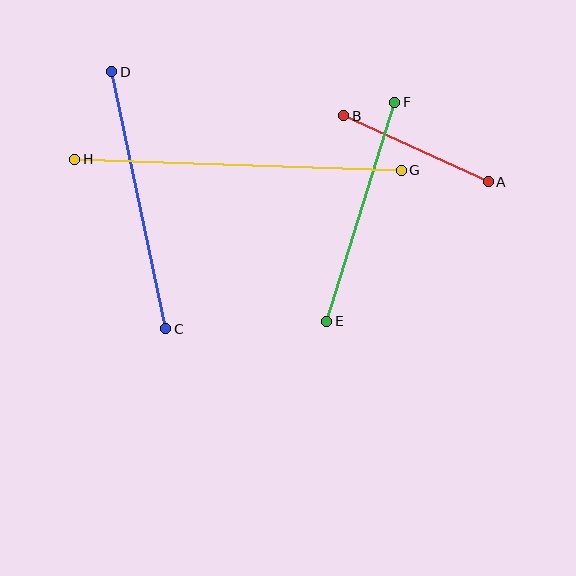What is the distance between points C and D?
The distance is approximately 262 pixels.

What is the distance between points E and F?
The distance is approximately 229 pixels.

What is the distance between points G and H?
The distance is approximately 327 pixels.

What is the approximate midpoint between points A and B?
The midpoint is at approximately (416, 149) pixels.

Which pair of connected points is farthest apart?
Points G and H are farthest apart.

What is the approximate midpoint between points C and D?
The midpoint is at approximately (139, 200) pixels.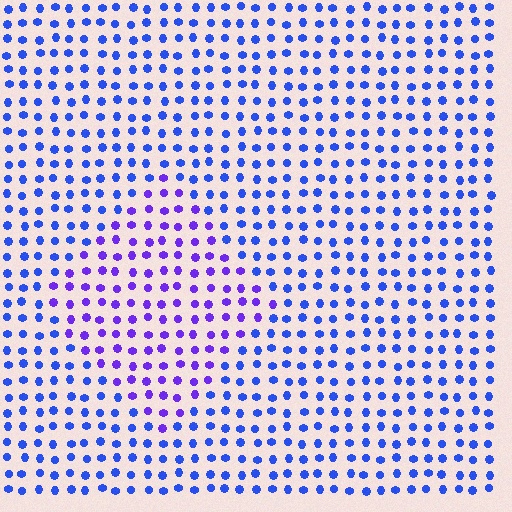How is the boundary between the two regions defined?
The boundary is defined purely by a slight shift in hue (about 34 degrees). Spacing, size, and orientation are identical on both sides.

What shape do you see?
I see a diamond.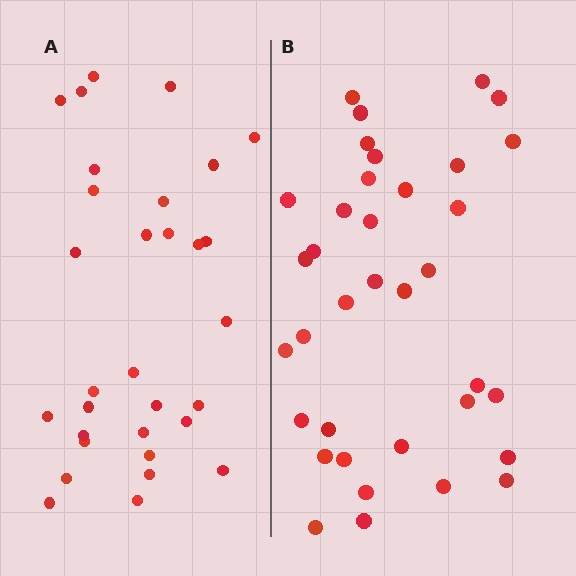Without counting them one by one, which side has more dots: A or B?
Region B (the right region) has more dots.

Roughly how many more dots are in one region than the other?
Region B has about 5 more dots than region A.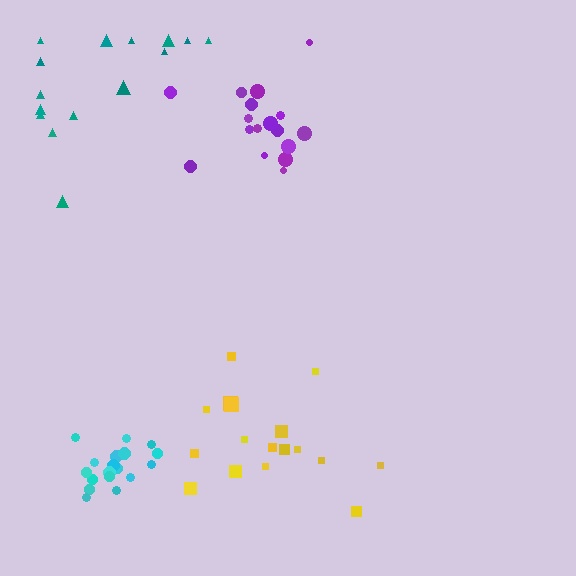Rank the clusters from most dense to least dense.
cyan, purple, yellow, teal.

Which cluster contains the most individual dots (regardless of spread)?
Cyan (18).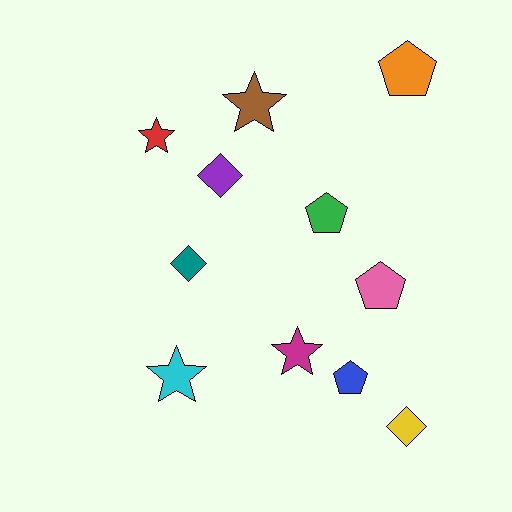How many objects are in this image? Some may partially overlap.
There are 11 objects.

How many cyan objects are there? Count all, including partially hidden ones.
There is 1 cyan object.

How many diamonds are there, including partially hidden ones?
There are 3 diamonds.